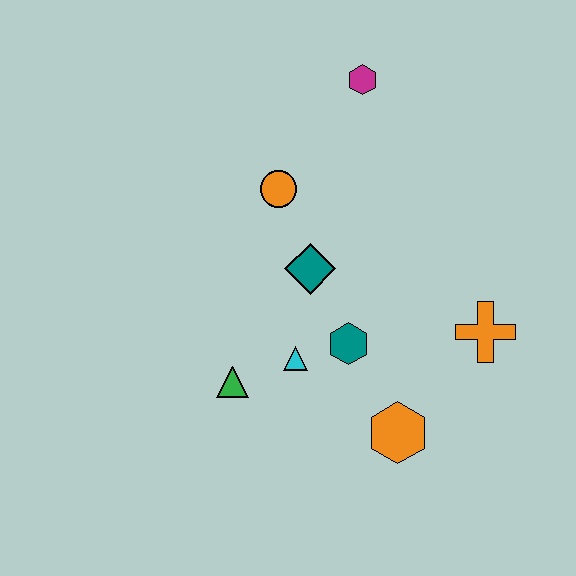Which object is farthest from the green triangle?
The magenta hexagon is farthest from the green triangle.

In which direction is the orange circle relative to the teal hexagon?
The orange circle is above the teal hexagon.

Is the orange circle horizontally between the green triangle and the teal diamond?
Yes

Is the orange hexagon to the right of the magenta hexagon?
Yes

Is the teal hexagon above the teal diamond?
No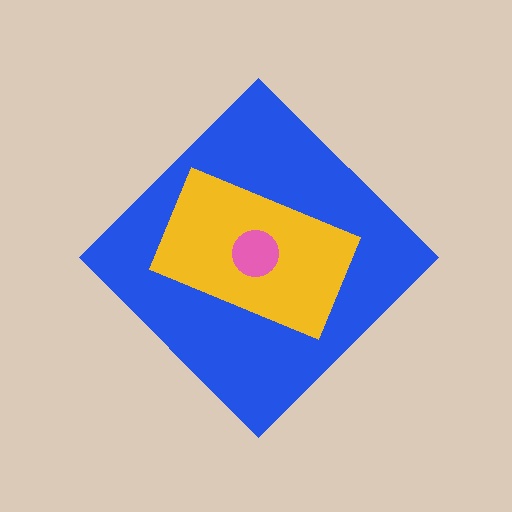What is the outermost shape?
The blue diamond.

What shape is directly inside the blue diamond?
The yellow rectangle.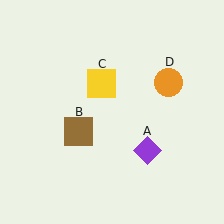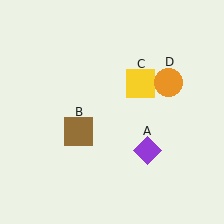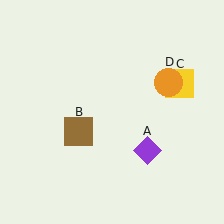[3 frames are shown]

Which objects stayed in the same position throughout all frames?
Purple diamond (object A) and brown square (object B) and orange circle (object D) remained stationary.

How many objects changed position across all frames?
1 object changed position: yellow square (object C).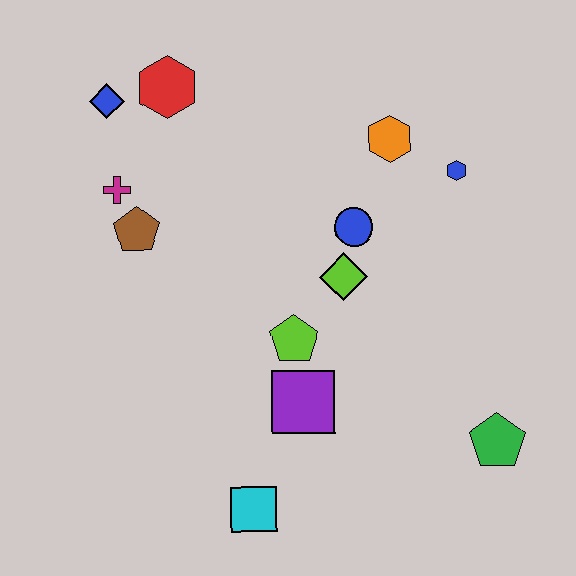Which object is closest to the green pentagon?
The purple square is closest to the green pentagon.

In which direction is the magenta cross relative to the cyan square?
The magenta cross is above the cyan square.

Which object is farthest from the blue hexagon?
The cyan square is farthest from the blue hexagon.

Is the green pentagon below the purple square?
Yes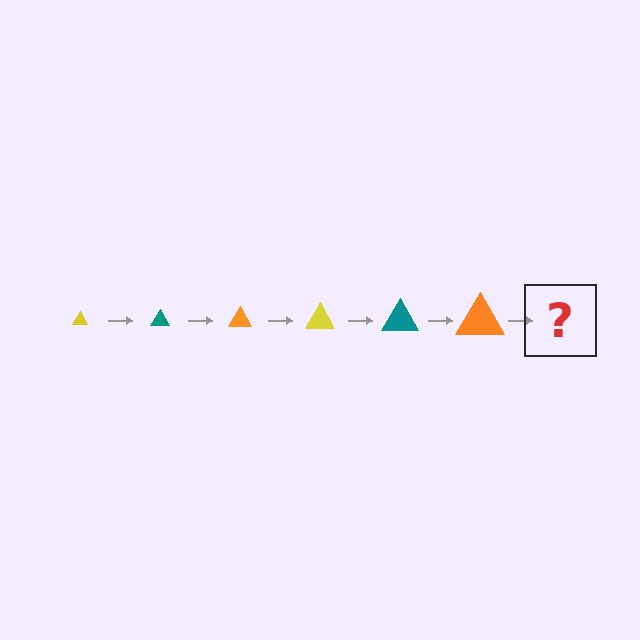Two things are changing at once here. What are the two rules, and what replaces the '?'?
The two rules are that the triangle grows larger each step and the color cycles through yellow, teal, and orange. The '?' should be a yellow triangle, larger than the previous one.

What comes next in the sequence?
The next element should be a yellow triangle, larger than the previous one.